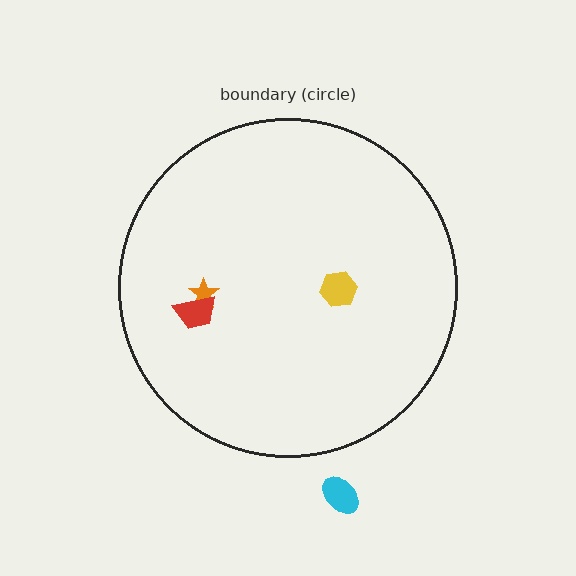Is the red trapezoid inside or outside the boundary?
Inside.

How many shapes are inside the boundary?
3 inside, 1 outside.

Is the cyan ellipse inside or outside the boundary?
Outside.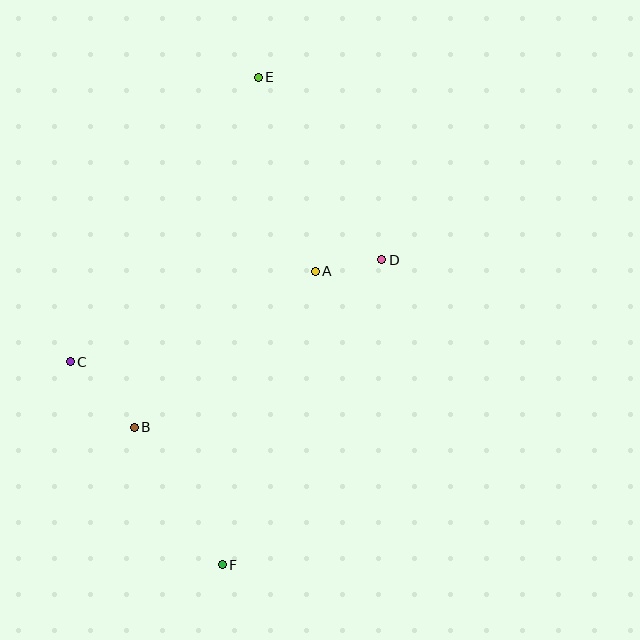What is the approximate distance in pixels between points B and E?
The distance between B and E is approximately 371 pixels.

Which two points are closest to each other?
Points A and D are closest to each other.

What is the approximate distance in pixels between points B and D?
The distance between B and D is approximately 299 pixels.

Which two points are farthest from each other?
Points E and F are farthest from each other.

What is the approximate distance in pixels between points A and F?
The distance between A and F is approximately 308 pixels.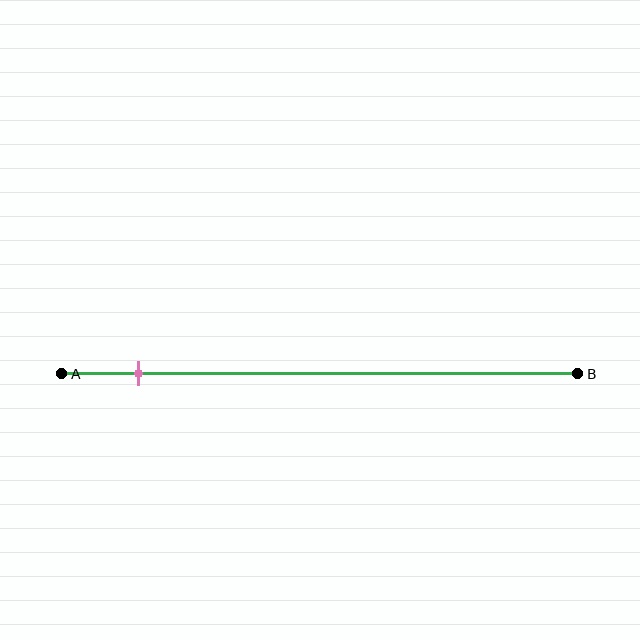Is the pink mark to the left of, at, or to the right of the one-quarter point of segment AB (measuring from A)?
The pink mark is to the left of the one-quarter point of segment AB.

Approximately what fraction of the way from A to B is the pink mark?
The pink mark is approximately 15% of the way from A to B.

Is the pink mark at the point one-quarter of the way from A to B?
No, the mark is at about 15% from A, not at the 25% one-quarter point.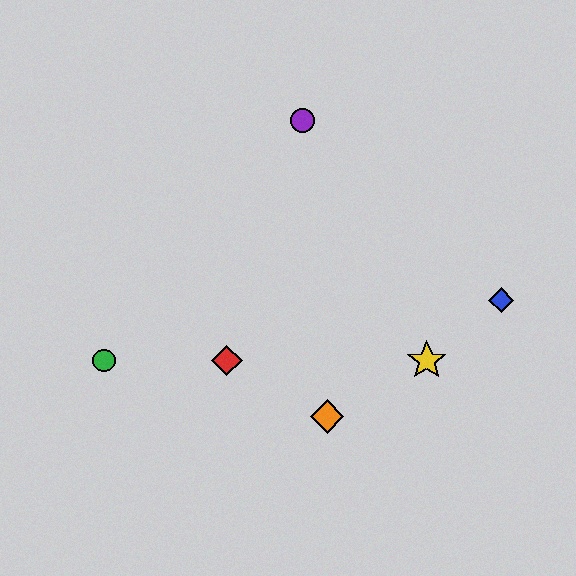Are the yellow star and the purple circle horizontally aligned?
No, the yellow star is at y≈361 and the purple circle is at y≈121.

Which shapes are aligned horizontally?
The red diamond, the green circle, the yellow star are aligned horizontally.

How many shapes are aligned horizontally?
3 shapes (the red diamond, the green circle, the yellow star) are aligned horizontally.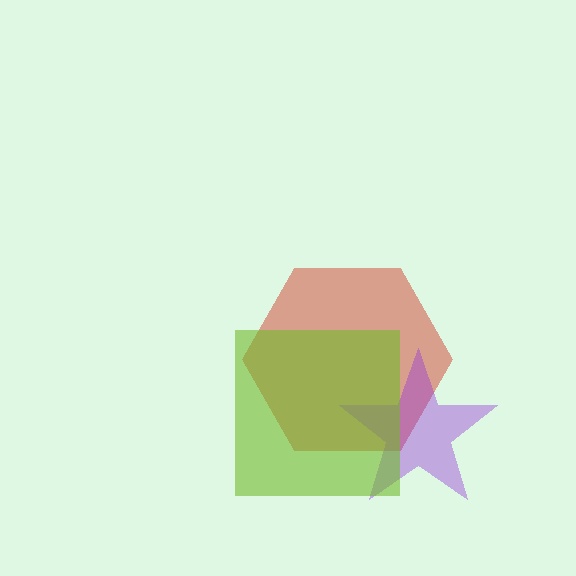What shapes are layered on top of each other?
The layered shapes are: a red hexagon, a purple star, a lime square.